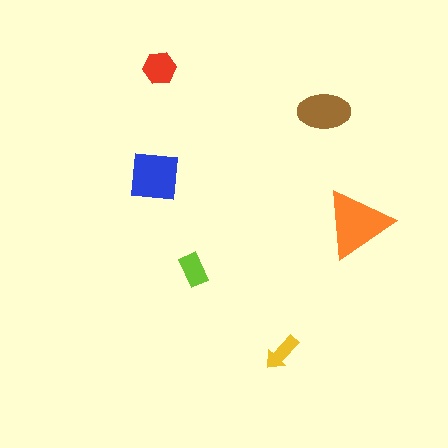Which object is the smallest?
The yellow arrow.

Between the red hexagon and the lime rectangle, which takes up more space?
The red hexagon.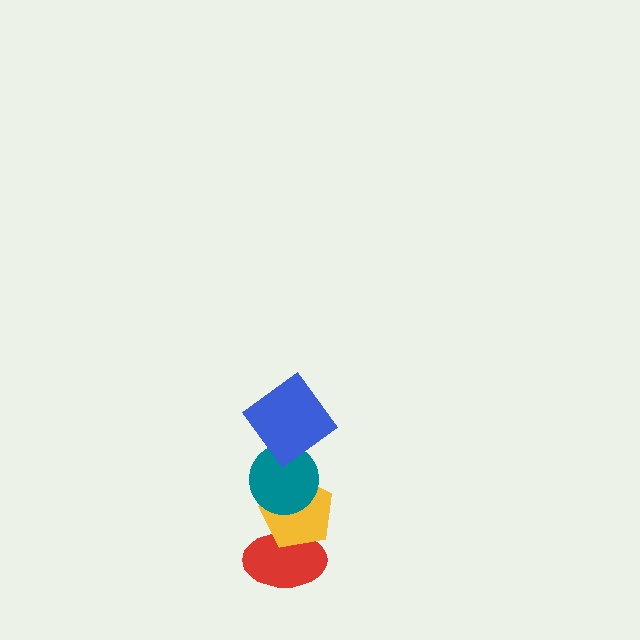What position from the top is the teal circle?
The teal circle is 2nd from the top.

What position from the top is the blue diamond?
The blue diamond is 1st from the top.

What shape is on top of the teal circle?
The blue diamond is on top of the teal circle.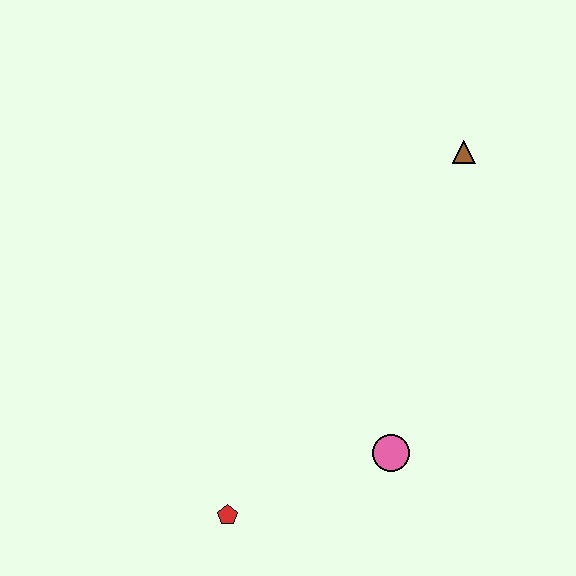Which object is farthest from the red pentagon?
The brown triangle is farthest from the red pentagon.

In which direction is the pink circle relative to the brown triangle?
The pink circle is below the brown triangle.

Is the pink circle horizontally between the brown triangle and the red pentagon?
Yes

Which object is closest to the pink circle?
The red pentagon is closest to the pink circle.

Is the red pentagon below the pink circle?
Yes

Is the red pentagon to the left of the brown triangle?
Yes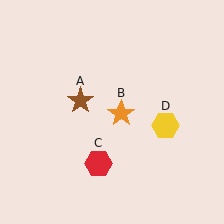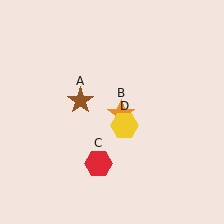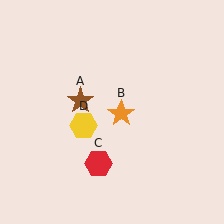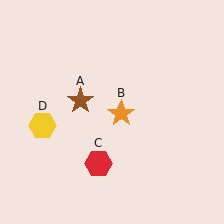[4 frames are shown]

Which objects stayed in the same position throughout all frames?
Brown star (object A) and orange star (object B) and red hexagon (object C) remained stationary.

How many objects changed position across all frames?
1 object changed position: yellow hexagon (object D).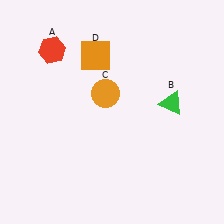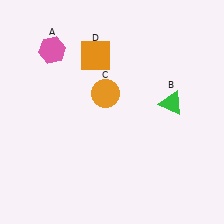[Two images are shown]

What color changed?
The hexagon (A) changed from red in Image 1 to pink in Image 2.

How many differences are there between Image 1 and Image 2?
There is 1 difference between the two images.